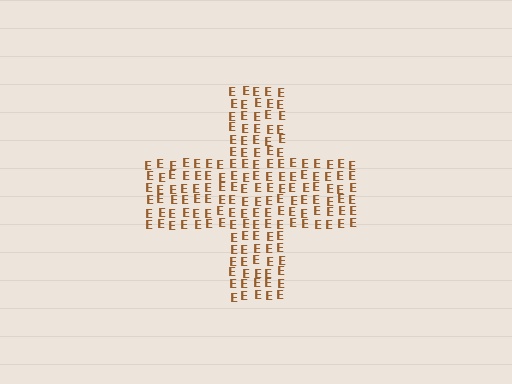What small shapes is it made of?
It is made of small letter E's.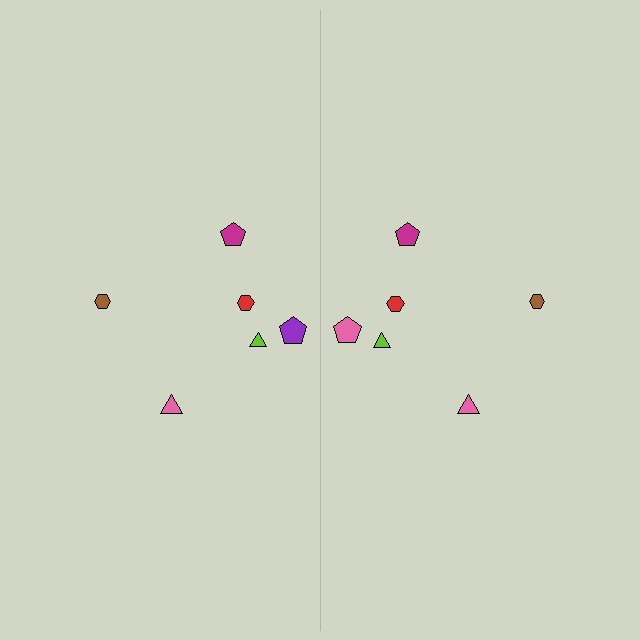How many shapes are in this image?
There are 12 shapes in this image.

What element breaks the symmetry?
The pink pentagon on the right side breaks the symmetry — its mirror counterpart is purple.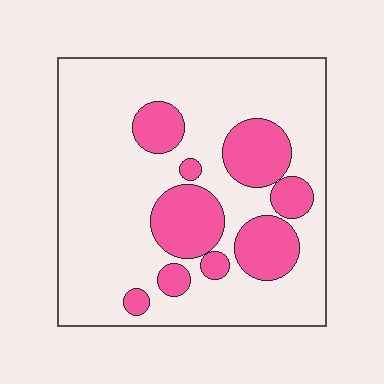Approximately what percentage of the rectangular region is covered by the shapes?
Approximately 25%.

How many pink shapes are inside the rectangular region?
9.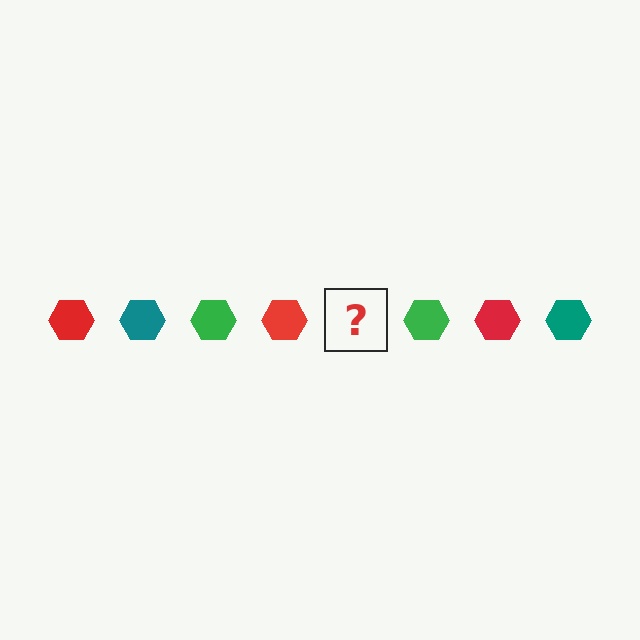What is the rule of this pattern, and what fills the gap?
The rule is that the pattern cycles through red, teal, green hexagons. The gap should be filled with a teal hexagon.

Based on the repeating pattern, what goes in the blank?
The blank should be a teal hexagon.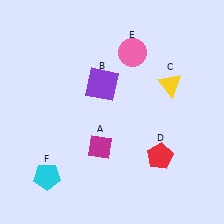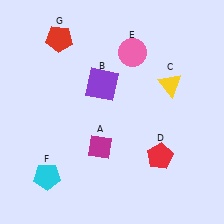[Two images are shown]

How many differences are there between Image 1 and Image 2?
There is 1 difference between the two images.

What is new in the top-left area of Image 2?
A red pentagon (G) was added in the top-left area of Image 2.